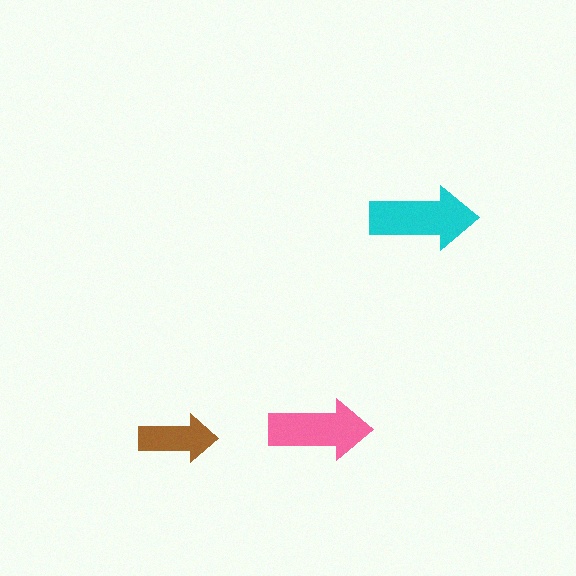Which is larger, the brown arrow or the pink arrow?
The pink one.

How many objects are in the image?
There are 3 objects in the image.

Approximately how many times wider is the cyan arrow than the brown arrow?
About 1.5 times wider.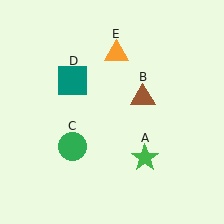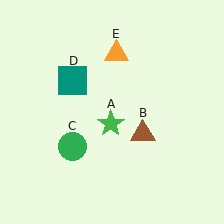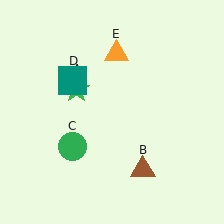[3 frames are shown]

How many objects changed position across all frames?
2 objects changed position: green star (object A), brown triangle (object B).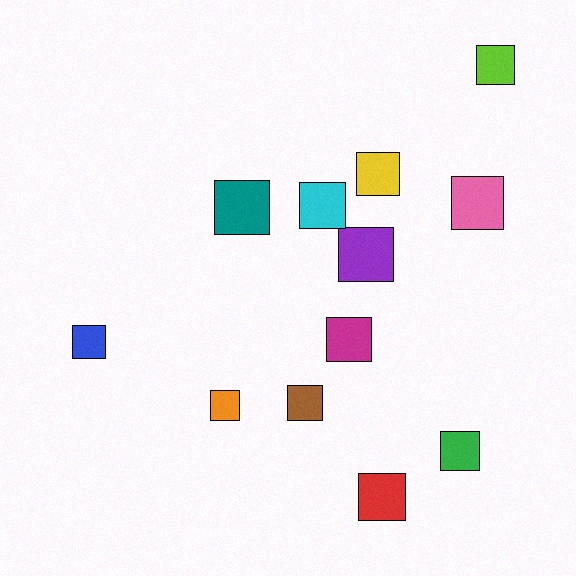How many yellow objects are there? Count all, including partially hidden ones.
There is 1 yellow object.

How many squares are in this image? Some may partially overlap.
There are 12 squares.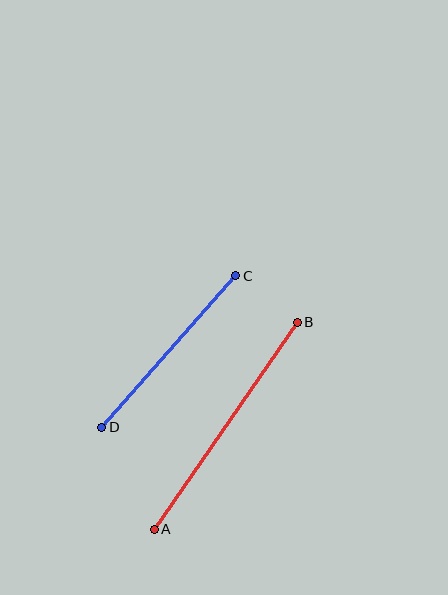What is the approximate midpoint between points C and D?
The midpoint is at approximately (169, 352) pixels.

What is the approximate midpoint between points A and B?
The midpoint is at approximately (226, 426) pixels.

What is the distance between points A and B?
The distance is approximately 252 pixels.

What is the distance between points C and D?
The distance is approximately 202 pixels.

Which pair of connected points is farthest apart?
Points A and B are farthest apart.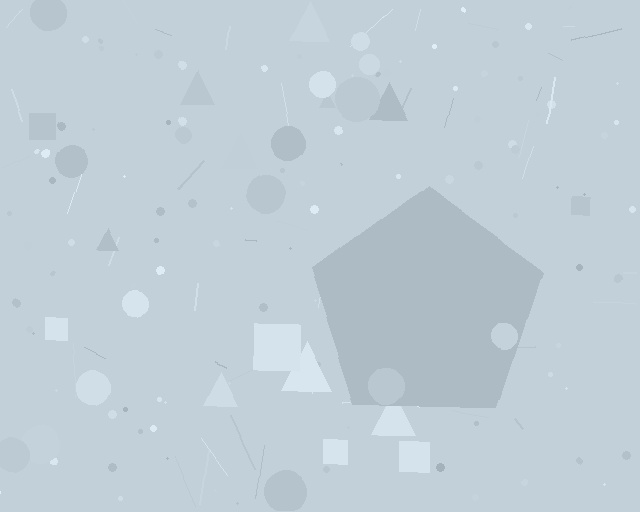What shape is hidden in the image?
A pentagon is hidden in the image.